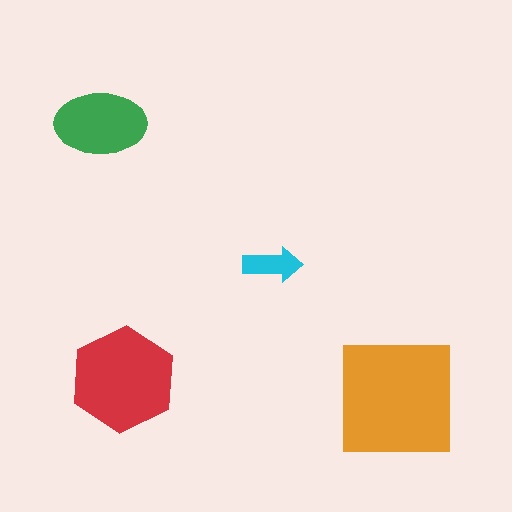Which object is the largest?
The orange square.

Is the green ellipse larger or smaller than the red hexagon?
Smaller.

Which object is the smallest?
The cyan arrow.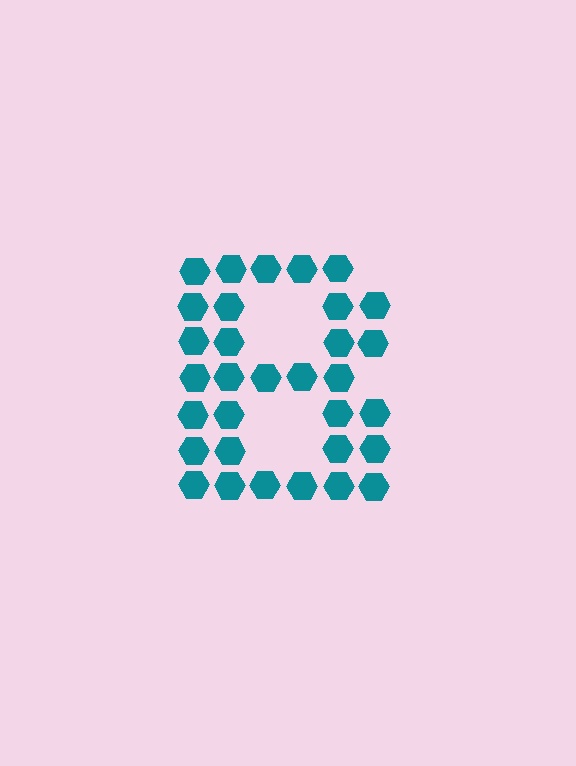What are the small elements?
The small elements are hexagons.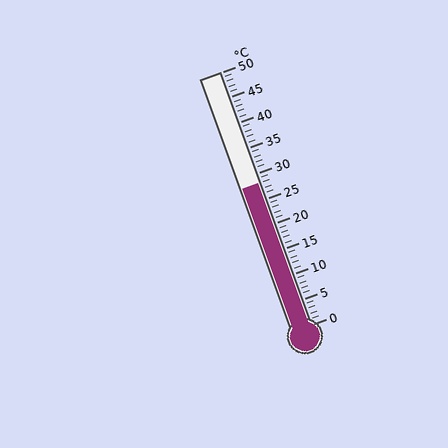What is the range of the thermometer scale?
The thermometer scale ranges from 0°C to 50°C.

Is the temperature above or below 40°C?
The temperature is below 40°C.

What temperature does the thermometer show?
The thermometer shows approximately 28°C.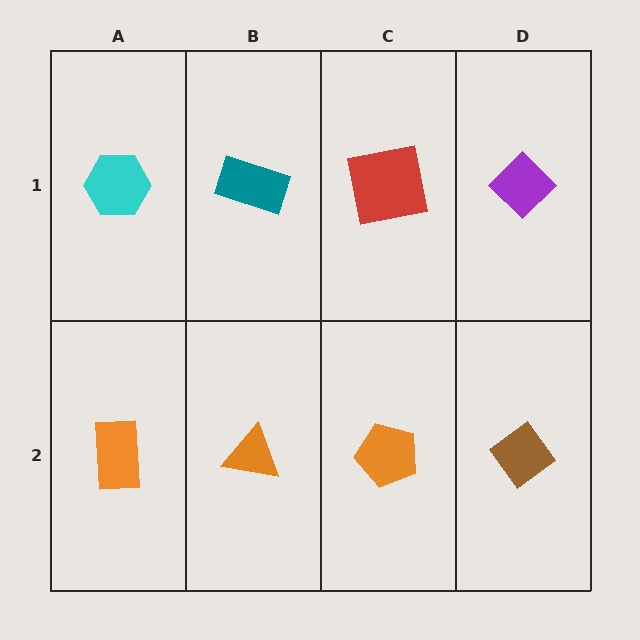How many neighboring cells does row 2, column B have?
3.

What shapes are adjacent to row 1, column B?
An orange triangle (row 2, column B), a cyan hexagon (row 1, column A), a red square (row 1, column C).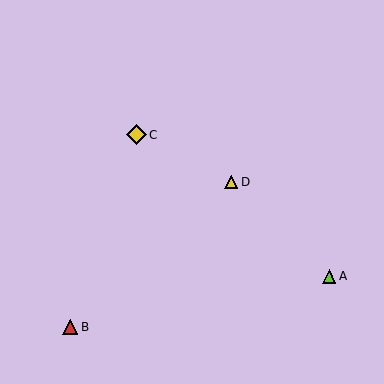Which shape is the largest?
The yellow diamond (labeled C) is the largest.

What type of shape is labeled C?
Shape C is a yellow diamond.